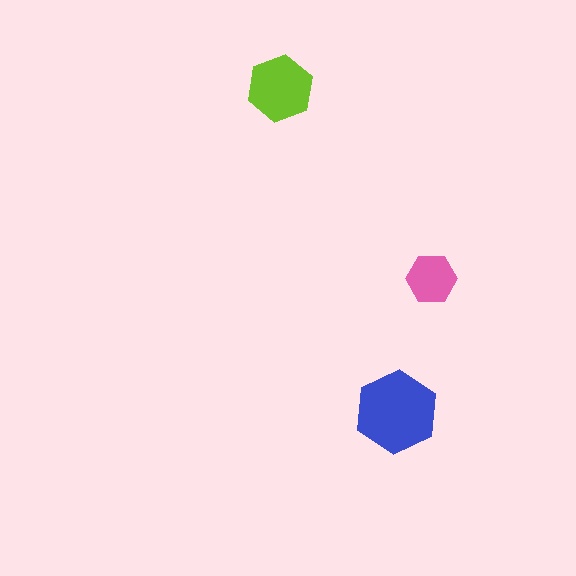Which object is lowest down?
The blue hexagon is bottommost.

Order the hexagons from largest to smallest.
the blue one, the lime one, the pink one.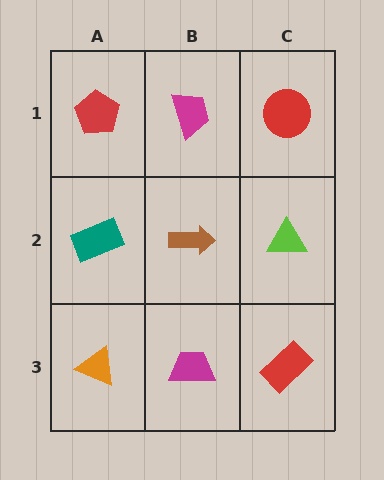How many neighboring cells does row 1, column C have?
2.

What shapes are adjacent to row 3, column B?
A brown arrow (row 2, column B), an orange triangle (row 3, column A), a red rectangle (row 3, column C).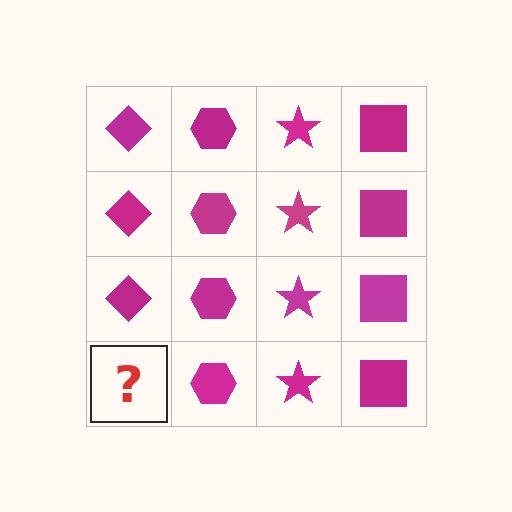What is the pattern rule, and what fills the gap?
The rule is that each column has a consistent shape. The gap should be filled with a magenta diamond.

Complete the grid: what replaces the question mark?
The question mark should be replaced with a magenta diamond.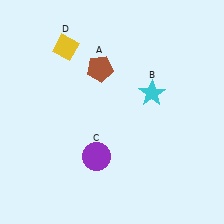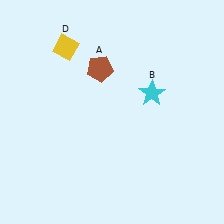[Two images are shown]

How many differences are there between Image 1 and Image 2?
There is 1 difference between the two images.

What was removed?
The purple circle (C) was removed in Image 2.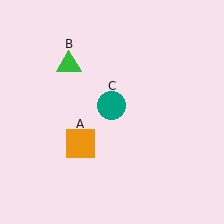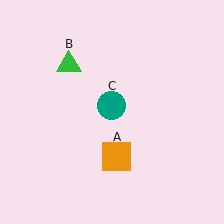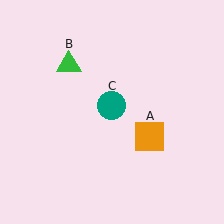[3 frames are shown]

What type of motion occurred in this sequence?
The orange square (object A) rotated counterclockwise around the center of the scene.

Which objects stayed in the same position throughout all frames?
Green triangle (object B) and teal circle (object C) remained stationary.